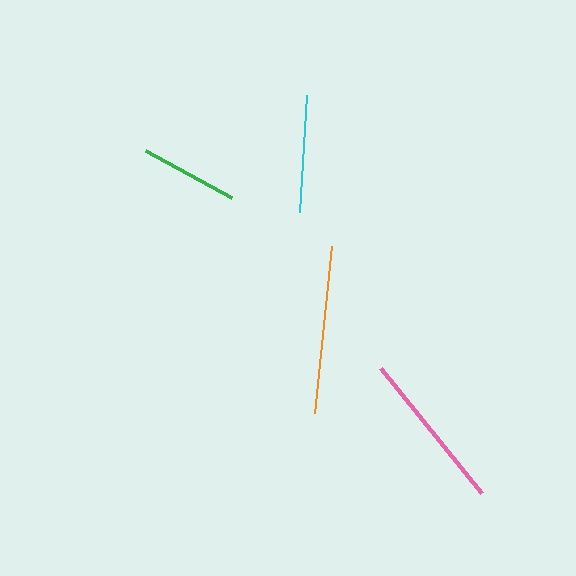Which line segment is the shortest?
The green line is the shortest at approximately 98 pixels.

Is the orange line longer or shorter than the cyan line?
The orange line is longer than the cyan line.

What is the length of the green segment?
The green segment is approximately 98 pixels long.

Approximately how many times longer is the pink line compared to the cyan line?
The pink line is approximately 1.4 times the length of the cyan line.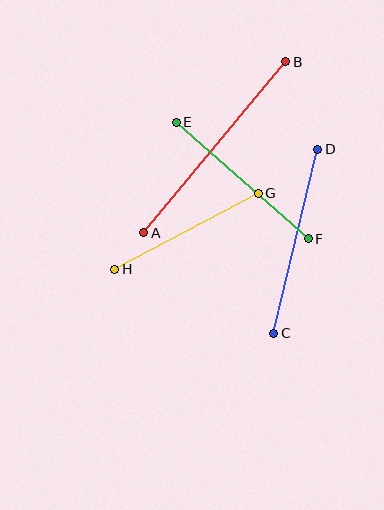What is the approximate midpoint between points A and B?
The midpoint is at approximately (215, 147) pixels.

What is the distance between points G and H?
The distance is approximately 162 pixels.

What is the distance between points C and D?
The distance is approximately 189 pixels.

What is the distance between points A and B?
The distance is approximately 222 pixels.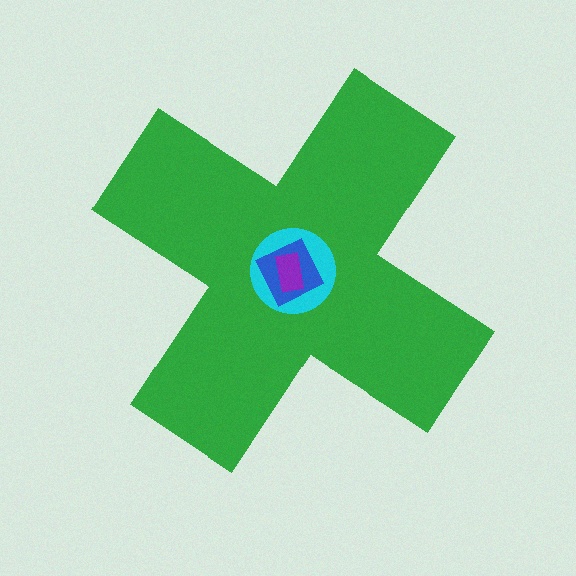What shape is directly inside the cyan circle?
The blue diamond.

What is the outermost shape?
The green cross.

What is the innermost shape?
The purple rectangle.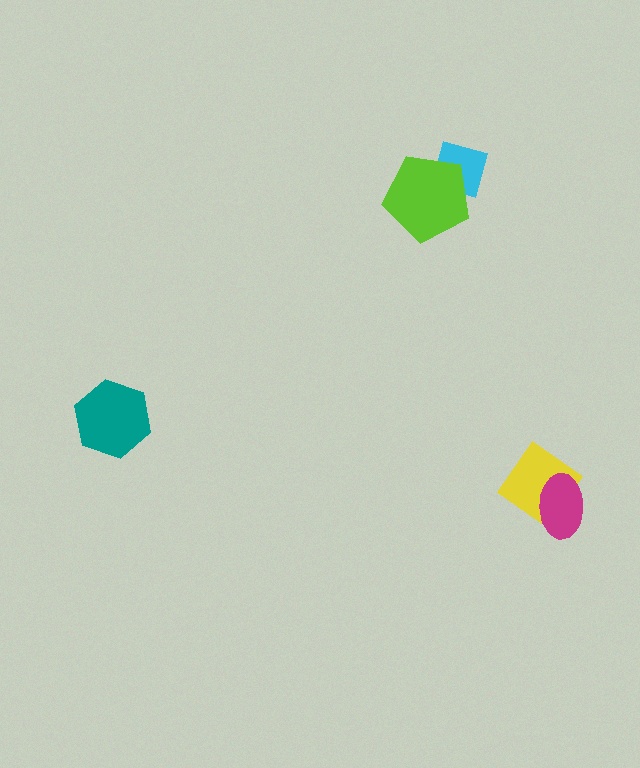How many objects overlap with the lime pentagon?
1 object overlaps with the lime pentagon.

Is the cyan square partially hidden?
Yes, it is partially covered by another shape.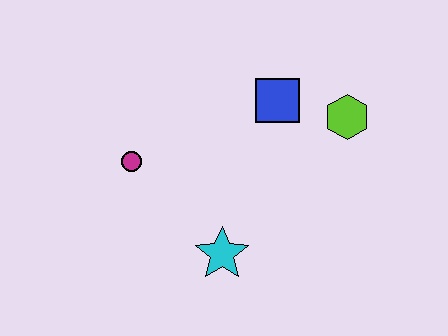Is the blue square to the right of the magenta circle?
Yes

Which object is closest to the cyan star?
The magenta circle is closest to the cyan star.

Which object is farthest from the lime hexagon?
The magenta circle is farthest from the lime hexagon.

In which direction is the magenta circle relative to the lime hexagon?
The magenta circle is to the left of the lime hexagon.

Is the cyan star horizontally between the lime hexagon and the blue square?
No